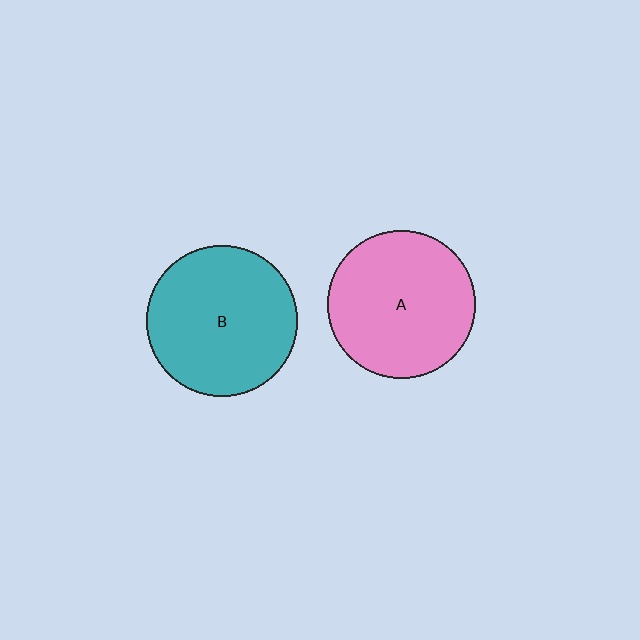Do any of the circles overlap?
No, none of the circles overlap.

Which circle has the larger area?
Circle B (teal).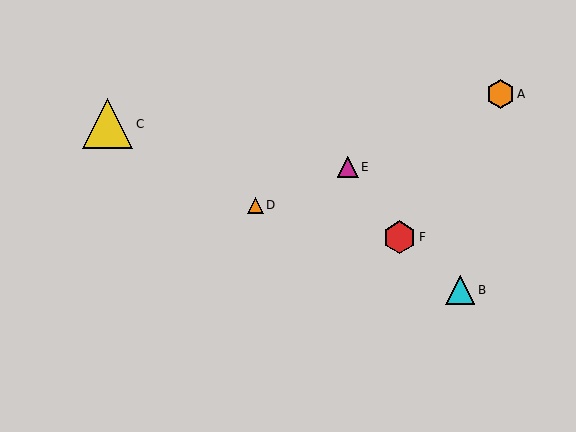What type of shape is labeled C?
Shape C is a yellow triangle.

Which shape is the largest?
The yellow triangle (labeled C) is the largest.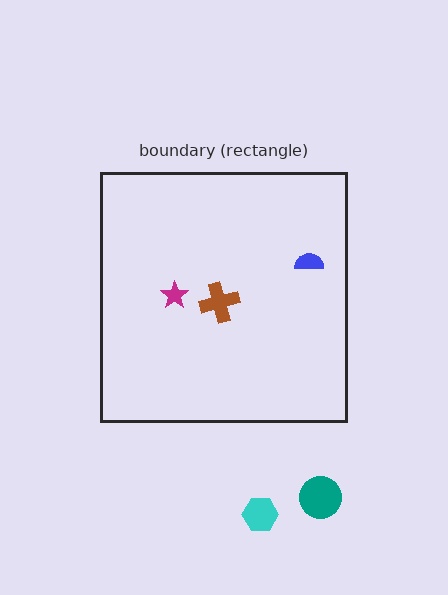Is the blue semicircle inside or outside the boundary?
Inside.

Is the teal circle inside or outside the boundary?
Outside.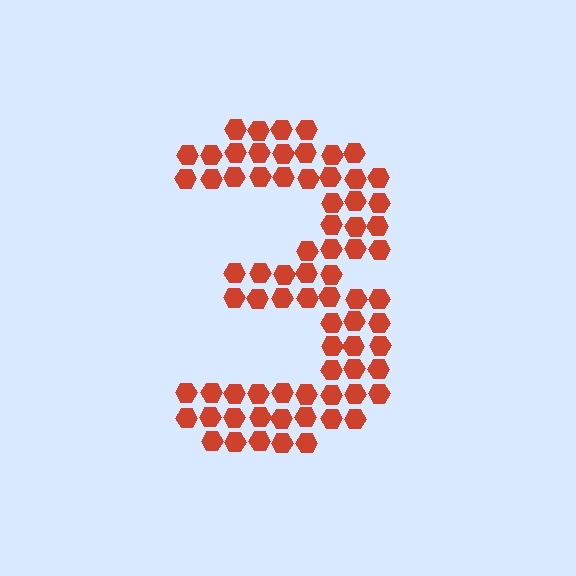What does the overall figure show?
The overall figure shows the digit 3.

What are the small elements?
The small elements are hexagons.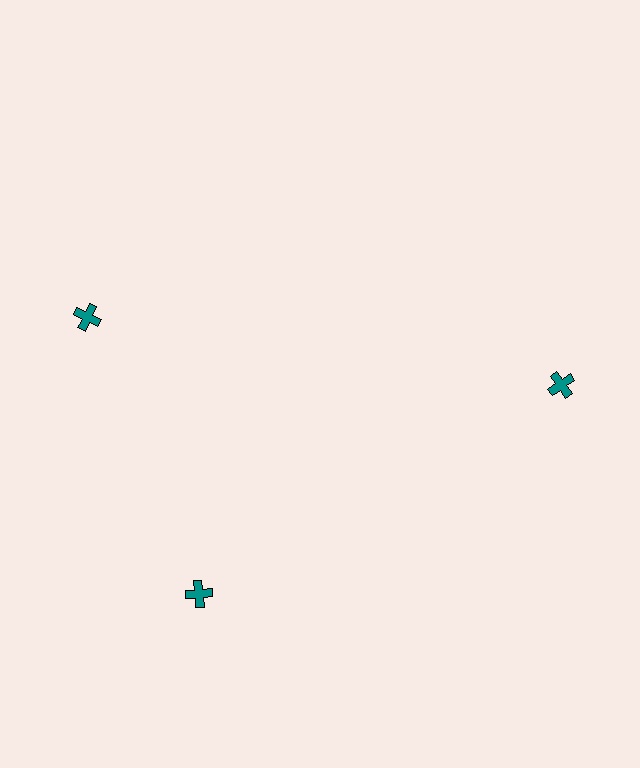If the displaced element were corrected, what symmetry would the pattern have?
It would have 3-fold rotational symmetry — the pattern would map onto itself every 120 degrees.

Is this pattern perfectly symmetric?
No. The 3 teal crosses are arranged in a ring, but one element near the 11 o'clock position is rotated out of alignment along the ring, breaking the 3-fold rotational symmetry.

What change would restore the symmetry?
The symmetry would be restored by rotating it back into even spacing with its neighbors so that all 3 crosses sit at equal angles and equal distance from the center.